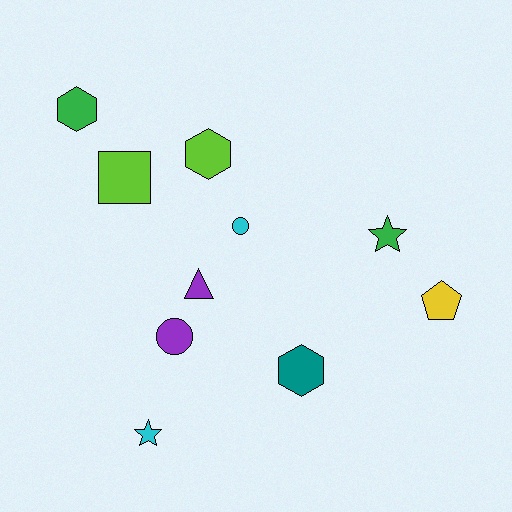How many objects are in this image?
There are 10 objects.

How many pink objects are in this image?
There are no pink objects.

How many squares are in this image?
There is 1 square.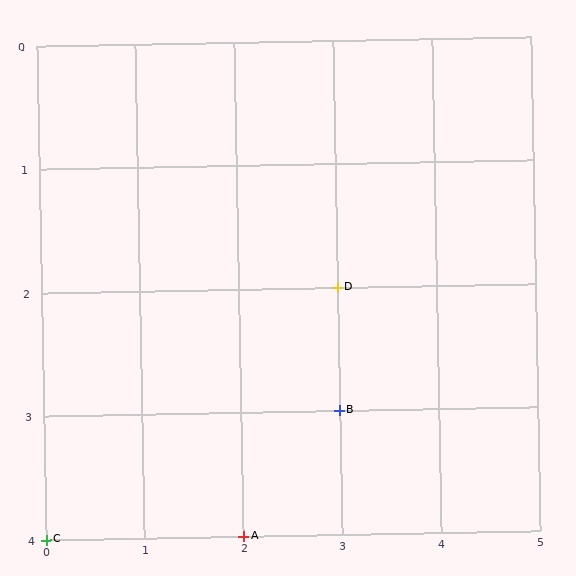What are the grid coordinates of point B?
Point B is at grid coordinates (3, 3).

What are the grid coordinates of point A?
Point A is at grid coordinates (2, 4).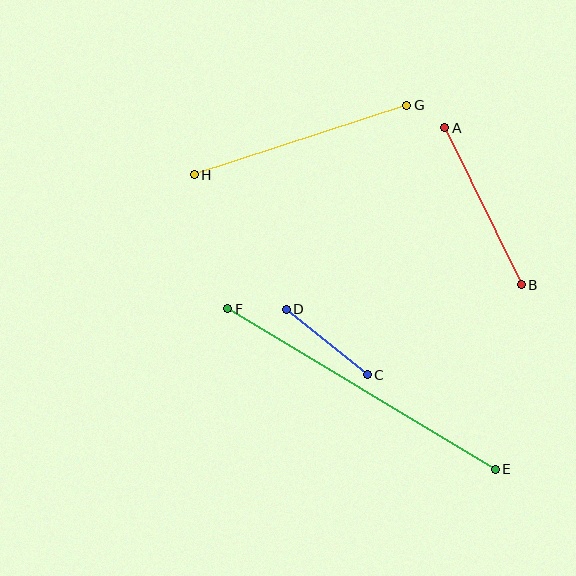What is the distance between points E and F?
The distance is approximately 312 pixels.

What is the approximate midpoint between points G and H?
The midpoint is at approximately (301, 140) pixels.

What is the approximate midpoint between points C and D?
The midpoint is at approximately (327, 342) pixels.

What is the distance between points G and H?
The distance is approximately 224 pixels.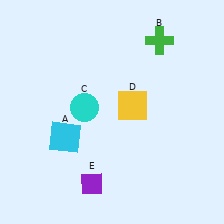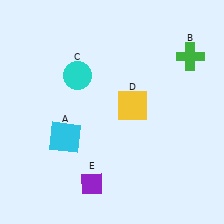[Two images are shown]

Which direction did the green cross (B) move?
The green cross (B) moved right.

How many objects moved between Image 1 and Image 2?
2 objects moved between the two images.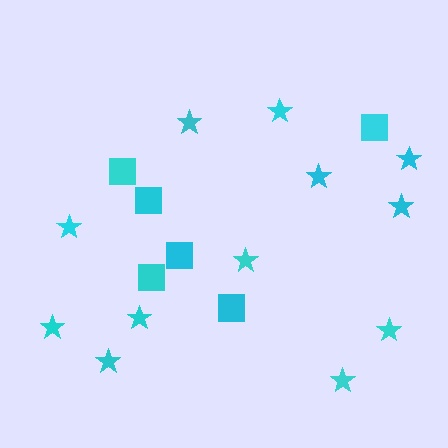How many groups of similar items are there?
There are 2 groups: one group of squares (6) and one group of stars (12).